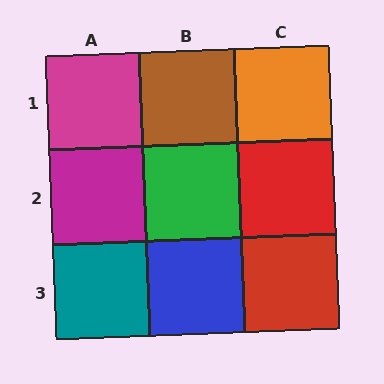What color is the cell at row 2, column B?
Green.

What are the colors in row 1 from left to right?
Magenta, brown, orange.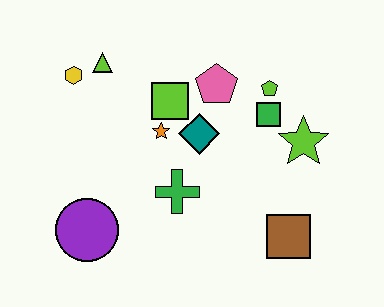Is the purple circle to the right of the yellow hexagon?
Yes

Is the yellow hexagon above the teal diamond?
Yes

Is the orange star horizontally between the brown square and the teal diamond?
No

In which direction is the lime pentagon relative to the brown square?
The lime pentagon is above the brown square.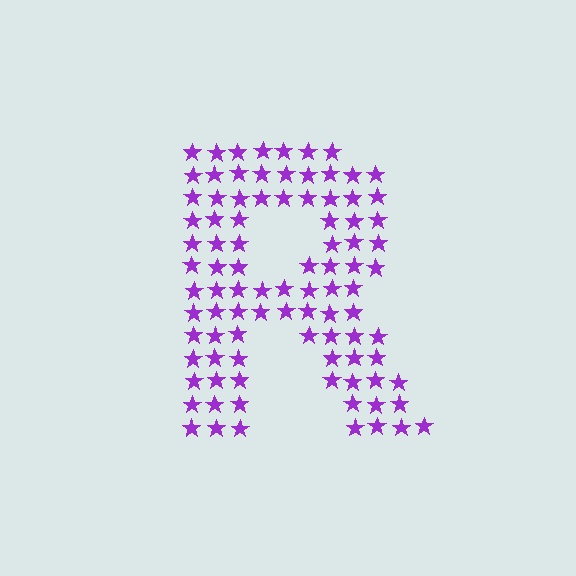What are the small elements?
The small elements are stars.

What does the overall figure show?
The overall figure shows the letter R.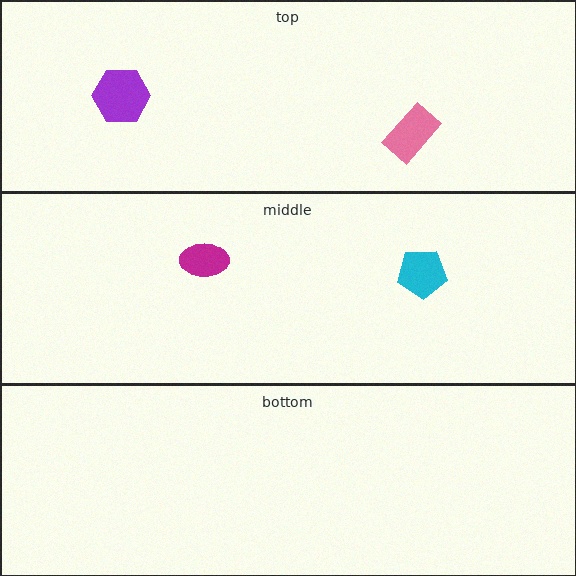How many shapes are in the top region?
2.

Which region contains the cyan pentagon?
The middle region.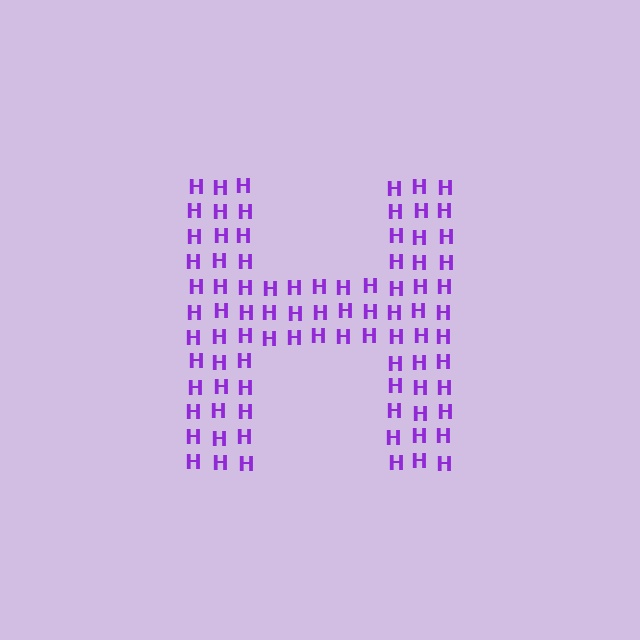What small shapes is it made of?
It is made of small letter H's.